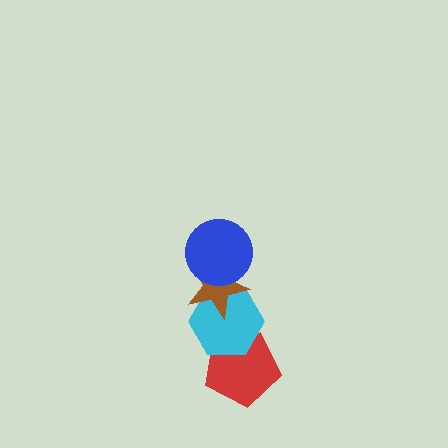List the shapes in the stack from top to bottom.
From top to bottom: the blue circle, the brown star, the cyan hexagon, the red pentagon.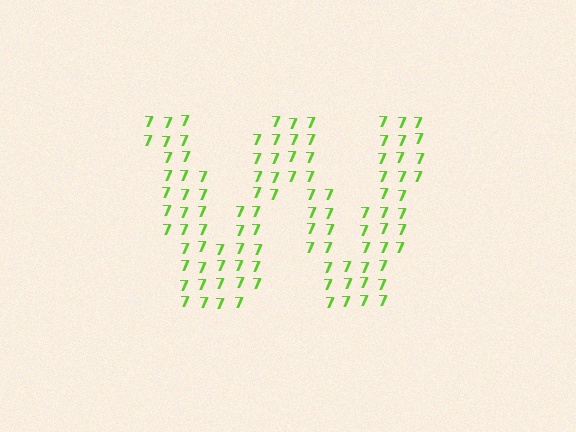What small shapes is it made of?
It is made of small digit 7's.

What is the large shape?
The large shape is the letter W.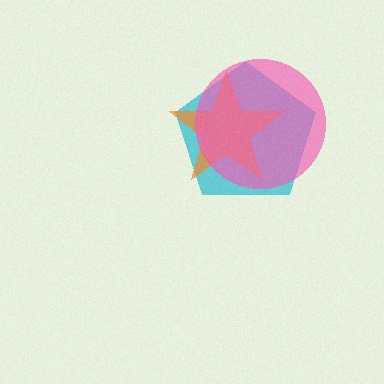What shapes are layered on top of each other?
The layered shapes are: a cyan pentagon, an orange star, a pink circle.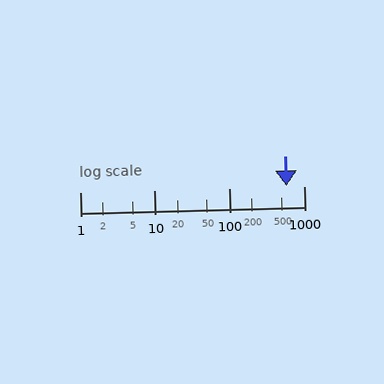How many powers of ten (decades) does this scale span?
The scale spans 3 decades, from 1 to 1000.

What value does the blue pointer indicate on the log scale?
The pointer indicates approximately 580.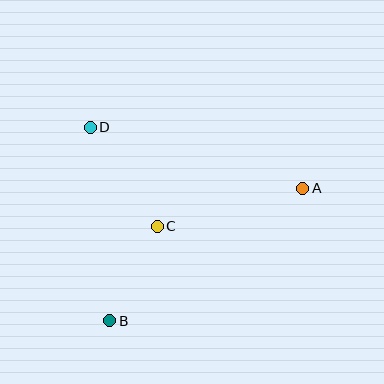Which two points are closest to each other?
Points B and C are closest to each other.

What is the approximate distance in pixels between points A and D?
The distance between A and D is approximately 221 pixels.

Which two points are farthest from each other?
Points A and B are farthest from each other.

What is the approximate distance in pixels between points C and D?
The distance between C and D is approximately 119 pixels.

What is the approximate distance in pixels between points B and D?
The distance between B and D is approximately 194 pixels.